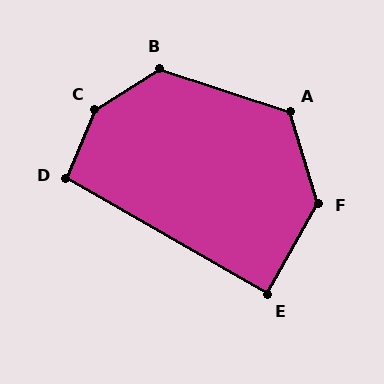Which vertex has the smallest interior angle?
E, at approximately 90 degrees.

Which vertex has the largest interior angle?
C, at approximately 145 degrees.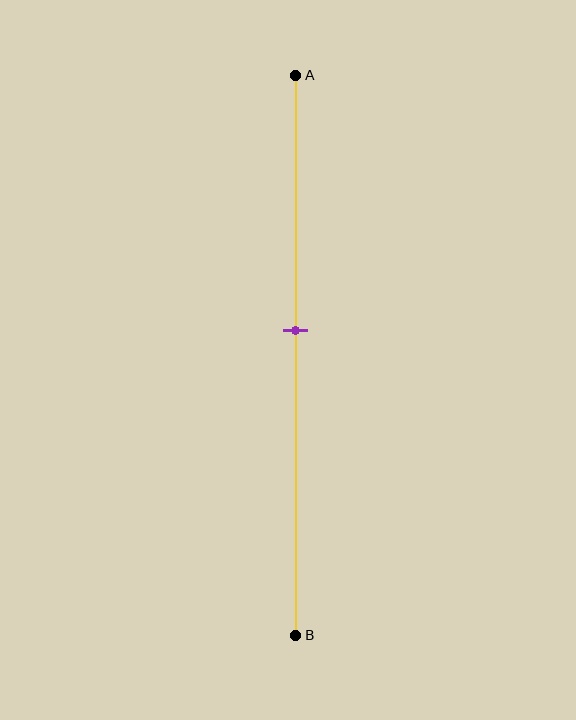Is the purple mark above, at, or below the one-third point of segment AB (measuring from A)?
The purple mark is below the one-third point of segment AB.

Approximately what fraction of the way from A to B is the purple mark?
The purple mark is approximately 45% of the way from A to B.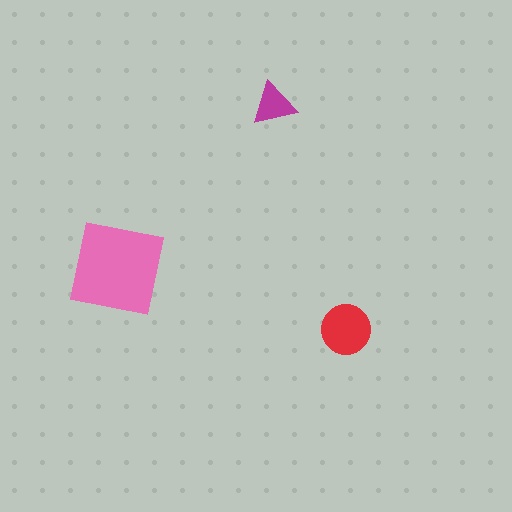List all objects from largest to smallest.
The pink square, the red circle, the magenta triangle.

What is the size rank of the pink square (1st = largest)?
1st.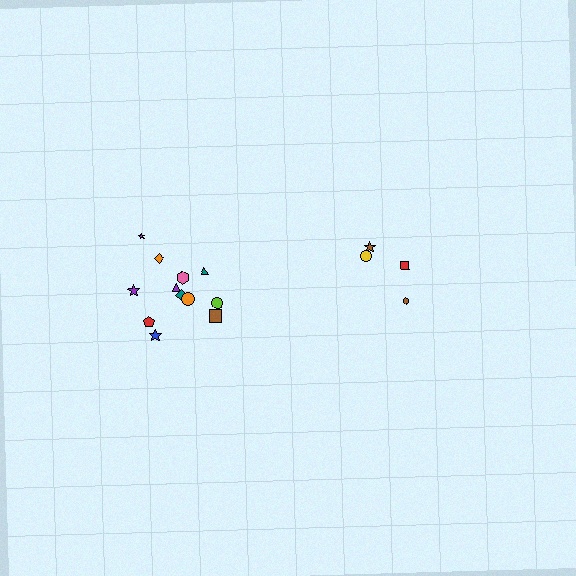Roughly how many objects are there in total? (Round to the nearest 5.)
Roughly 15 objects in total.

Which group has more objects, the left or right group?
The left group.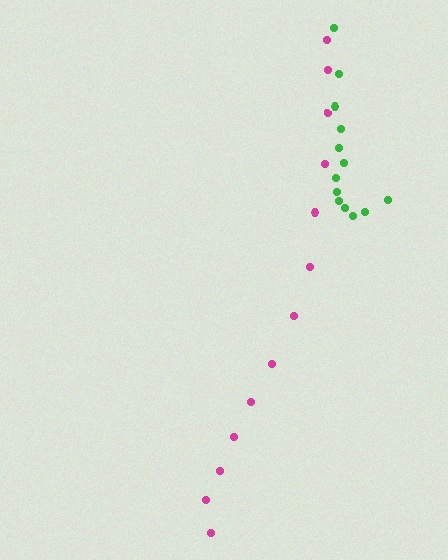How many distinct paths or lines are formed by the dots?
There are 2 distinct paths.